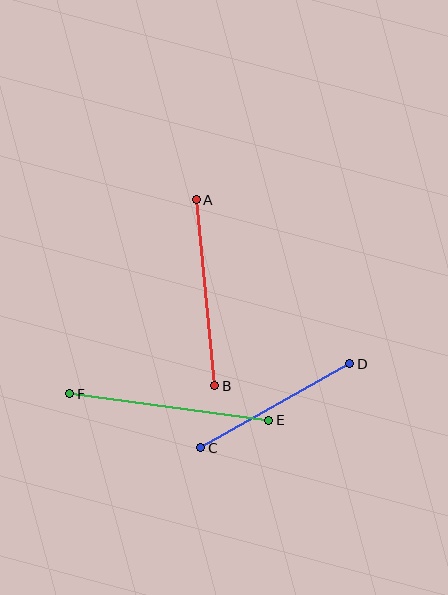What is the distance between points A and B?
The distance is approximately 187 pixels.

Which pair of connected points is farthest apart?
Points E and F are farthest apart.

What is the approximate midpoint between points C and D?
The midpoint is at approximately (275, 406) pixels.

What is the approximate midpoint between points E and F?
The midpoint is at approximately (169, 407) pixels.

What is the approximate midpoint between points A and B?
The midpoint is at approximately (205, 293) pixels.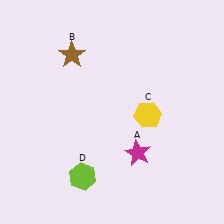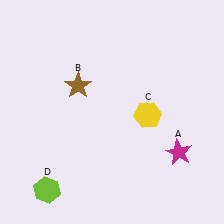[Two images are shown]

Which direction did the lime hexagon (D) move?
The lime hexagon (D) moved left.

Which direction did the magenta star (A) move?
The magenta star (A) moved right.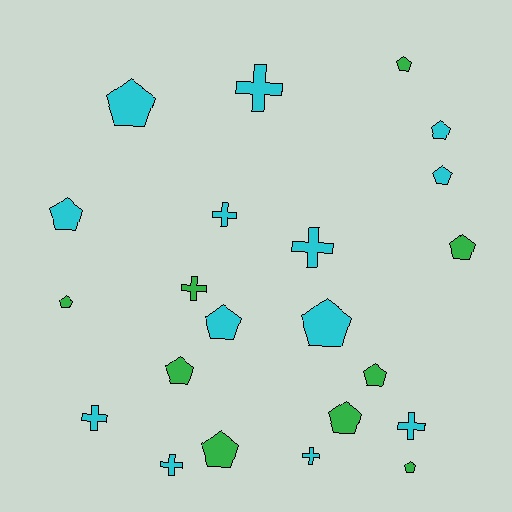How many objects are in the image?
There are 22 objects.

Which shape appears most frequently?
Pentagon, with 14 objects.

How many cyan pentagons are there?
There are 6 cyan pentagons.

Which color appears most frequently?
Cyan, with 13 objects.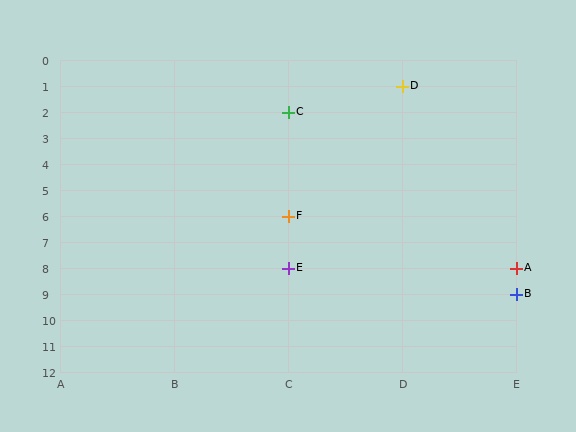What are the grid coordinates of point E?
Point E is at grid coordinates (C, 8).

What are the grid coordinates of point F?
Point F is at grid coordinates (C, 6).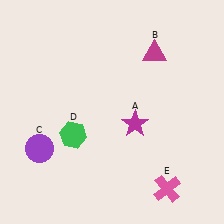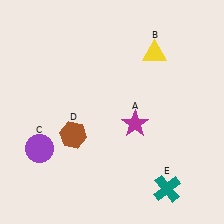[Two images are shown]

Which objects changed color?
B changed from magenta to yellow. D changed from green to brown. E changed from pink to teal.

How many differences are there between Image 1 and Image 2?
There are 3 differences between the two images.